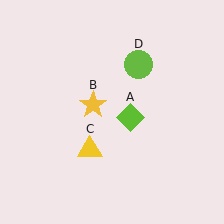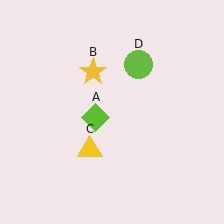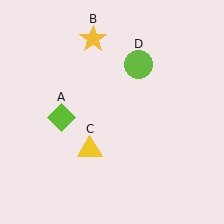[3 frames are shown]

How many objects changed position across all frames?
2 objects changed position: lime diamond (object A), yellow star (object B).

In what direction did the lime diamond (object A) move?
The lime diamond (object A) moved left.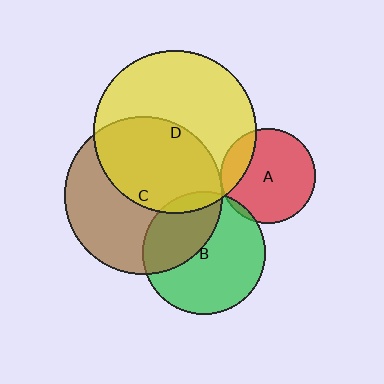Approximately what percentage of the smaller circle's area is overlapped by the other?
Approximately 5%.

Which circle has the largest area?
Circle D (yellow).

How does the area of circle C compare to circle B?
Approximately 1.6 times.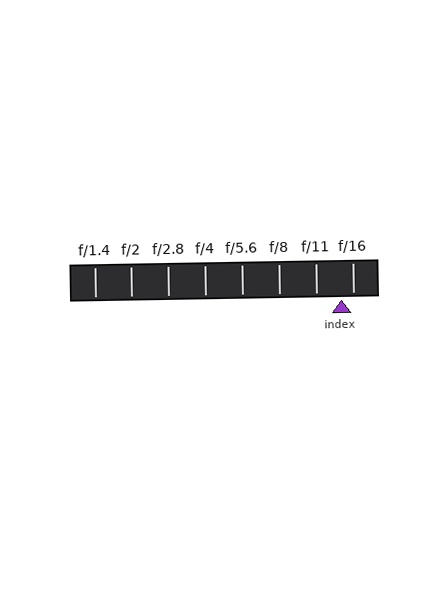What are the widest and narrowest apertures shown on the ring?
The widest aperture shown is f/1.4 and the narrowest is f/16.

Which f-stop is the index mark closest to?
The index mark is closest to f/16.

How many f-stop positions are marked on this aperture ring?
There are 8 f-stop positions marked.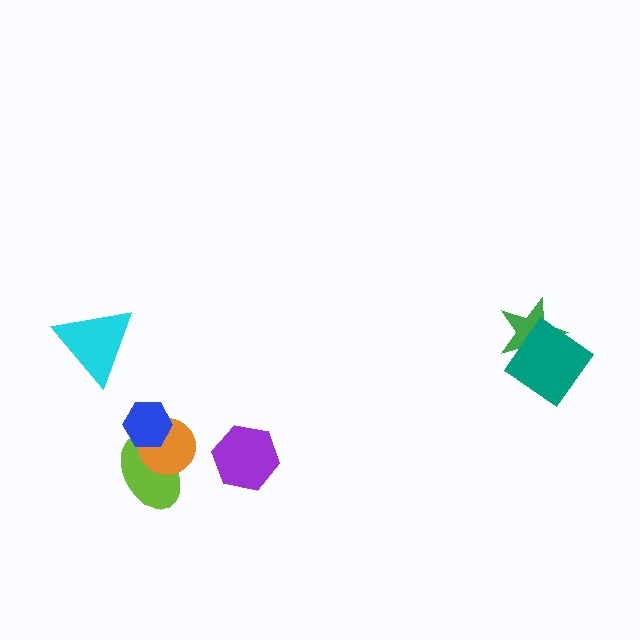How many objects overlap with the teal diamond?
1 object overlaps with the teal diamond.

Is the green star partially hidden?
Yes, it is partially covered by another shape.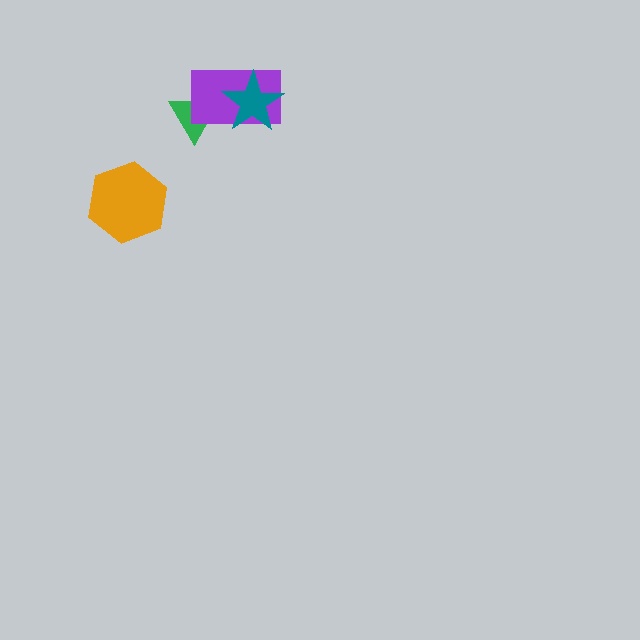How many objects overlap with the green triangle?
1 object overlaps with the green triangle.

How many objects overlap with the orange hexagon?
0 objects overlap with the orange hexagon.